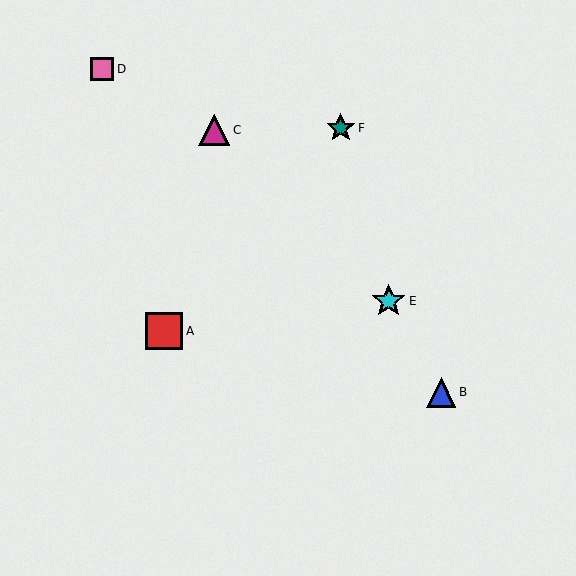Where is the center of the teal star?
The center of the teal star is at (341, 128).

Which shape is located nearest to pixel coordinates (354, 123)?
The teal star (labeled F) at (341, 128) is nearest to that location.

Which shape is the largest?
The red square (labeled A) is the largest.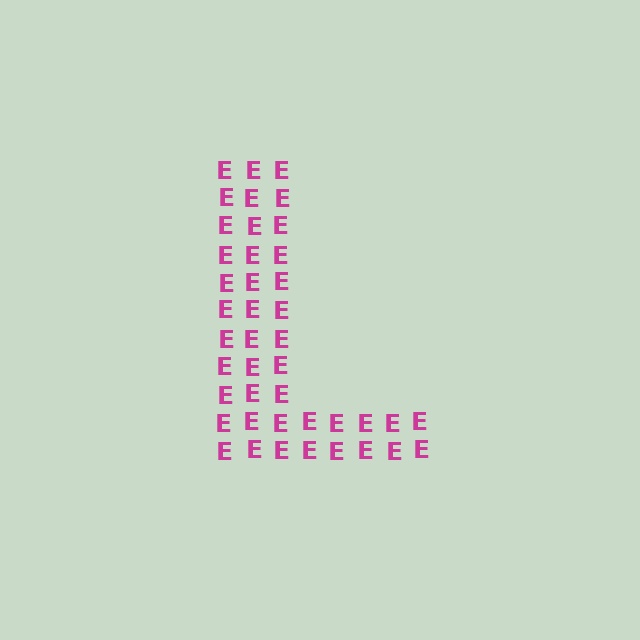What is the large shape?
The large shape is the letter L.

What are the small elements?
The small elements are letter E's.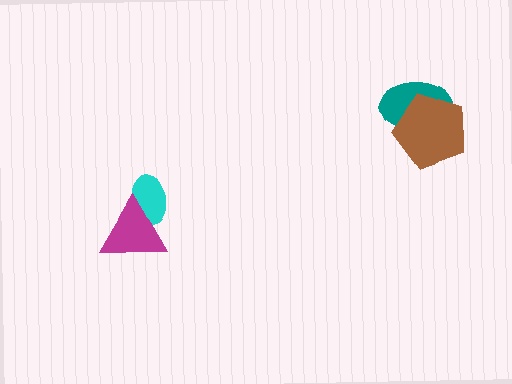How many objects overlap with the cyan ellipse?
1 object overlaps with the cyan ellipse.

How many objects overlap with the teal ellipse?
1 object overlaps with the teal ellipse.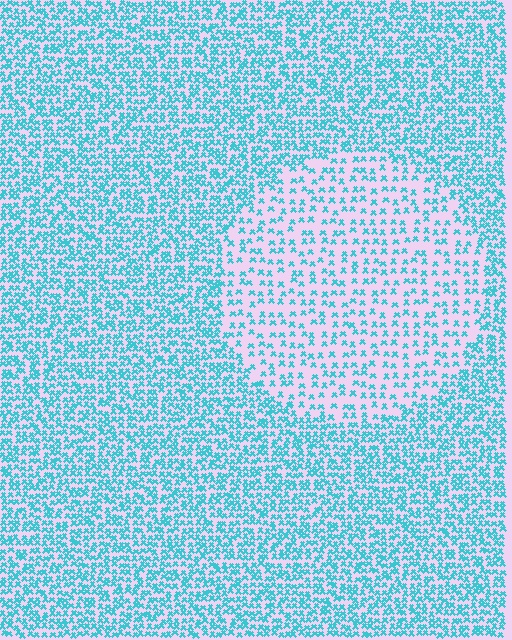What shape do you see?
I see a circle.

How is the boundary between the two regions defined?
The boundary is defined by a change in element density (approximately 2.2x ratio). All elements are the same color, size, and shape.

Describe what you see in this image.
The image contains small cyan elements arranged at two different densities. A circle-shaped region is visible where the elements are less densely packed than the surrounding area.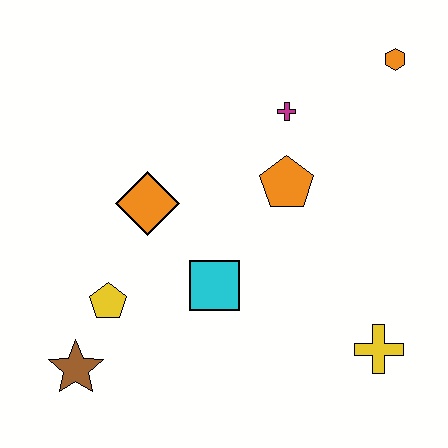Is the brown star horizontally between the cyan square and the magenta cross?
No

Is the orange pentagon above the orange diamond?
Yes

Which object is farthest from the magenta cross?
The brown star is farthest from the magenta cross.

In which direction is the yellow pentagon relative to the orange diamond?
The yellow pentagon is below the orange diamond.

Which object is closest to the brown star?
The yellow pentagon is closest to the brown star.